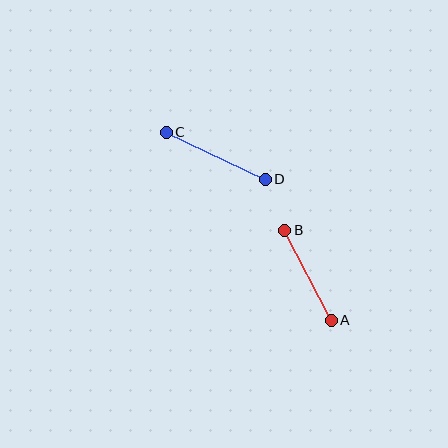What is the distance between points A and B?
The distance is approximately 101 pixels.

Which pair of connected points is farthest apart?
Points C and D are farthest apart.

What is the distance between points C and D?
The distance is approximately 110 pixels.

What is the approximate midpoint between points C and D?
The midpoint is at approximately (216, 156) pixels.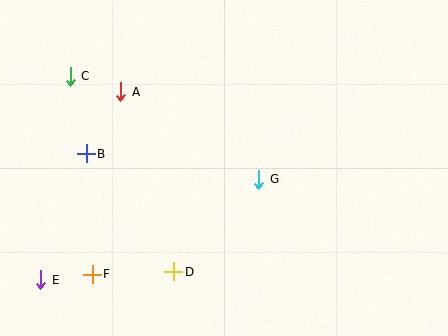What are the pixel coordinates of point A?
Point A is at (121, 92).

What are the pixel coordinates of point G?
Point G is at (259, 179).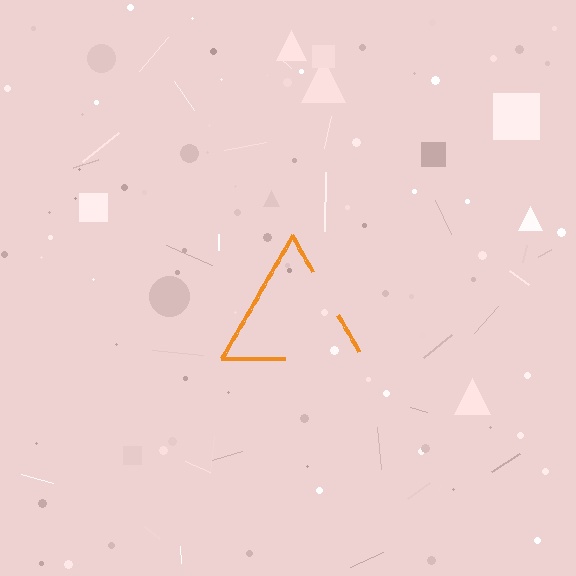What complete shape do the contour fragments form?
The contour fragments form a triangle.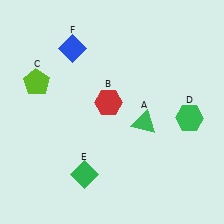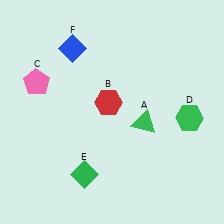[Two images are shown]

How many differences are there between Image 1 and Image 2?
There is 1 difference between the two images.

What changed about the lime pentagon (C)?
In Image 1, C is lime. In Image 2, it changed to pink.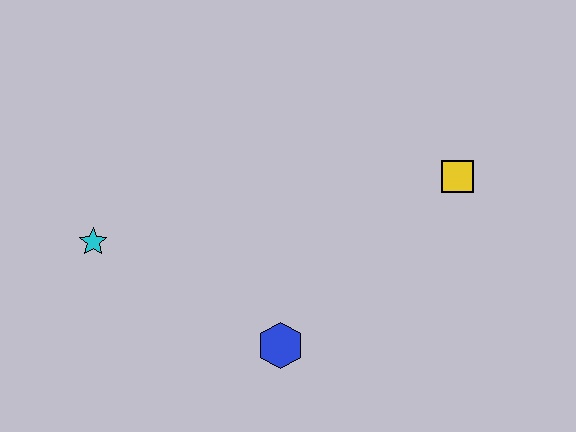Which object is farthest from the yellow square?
The cyan star is farthest from the yellow square.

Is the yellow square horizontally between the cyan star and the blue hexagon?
No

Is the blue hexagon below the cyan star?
Yes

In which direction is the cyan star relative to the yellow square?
The cyan star is to the left of the yellow square.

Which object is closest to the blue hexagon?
The cyan star is closest to the blue hexagon.